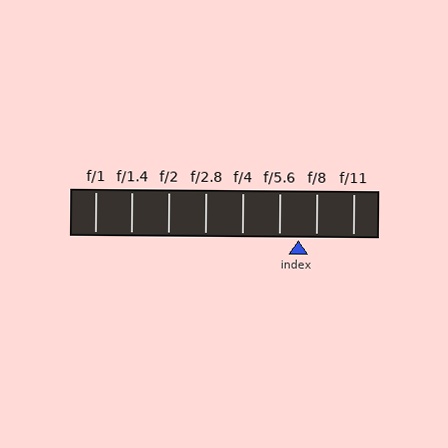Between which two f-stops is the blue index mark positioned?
The index mark is between f/5.6 and f/8.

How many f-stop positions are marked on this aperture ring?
There are 8 f-stop positions marked.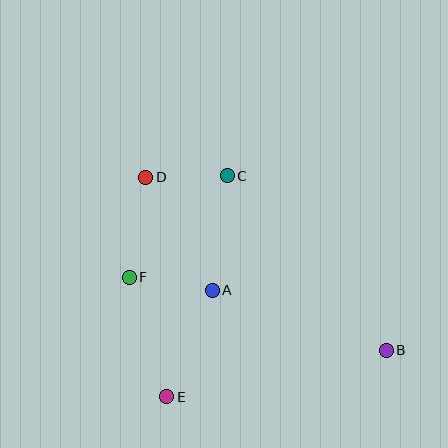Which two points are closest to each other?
Points C and D are closest to each other.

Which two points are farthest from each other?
Points B and D are farthest from each other.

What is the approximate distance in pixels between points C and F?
The distance between C and F is approximately 141 pixels.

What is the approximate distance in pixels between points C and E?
The distance between C and E is approximately 229 pixels.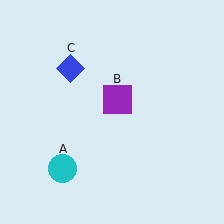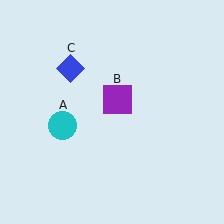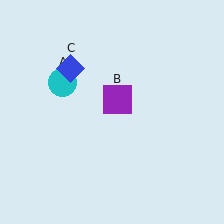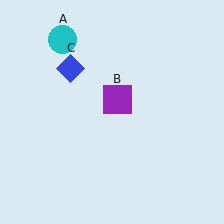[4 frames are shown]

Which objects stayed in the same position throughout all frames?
Purple square (object B) and blue diamond (object C) remained stationary.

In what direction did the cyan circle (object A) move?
The cyan circle (object A) moved up.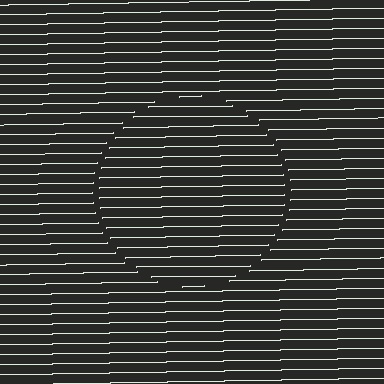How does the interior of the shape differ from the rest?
The interior of the shape contains the same grating, shifted by half a period — the contour is defined by the phase discontinuity where line-ends from the inner and outer gratings abut.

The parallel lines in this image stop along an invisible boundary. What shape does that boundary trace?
An illusory circle. The interior of the shape contains the same grating, shifted by half a period — the contour is defined by the phase discontinuity where line-ends from the inner and outer gratings abut.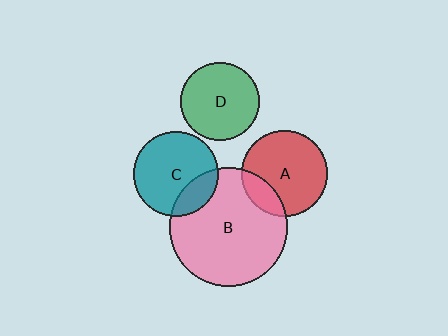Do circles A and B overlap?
Yes.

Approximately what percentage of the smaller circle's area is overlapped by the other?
Approximately 20%.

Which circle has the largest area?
Circle B (pink).